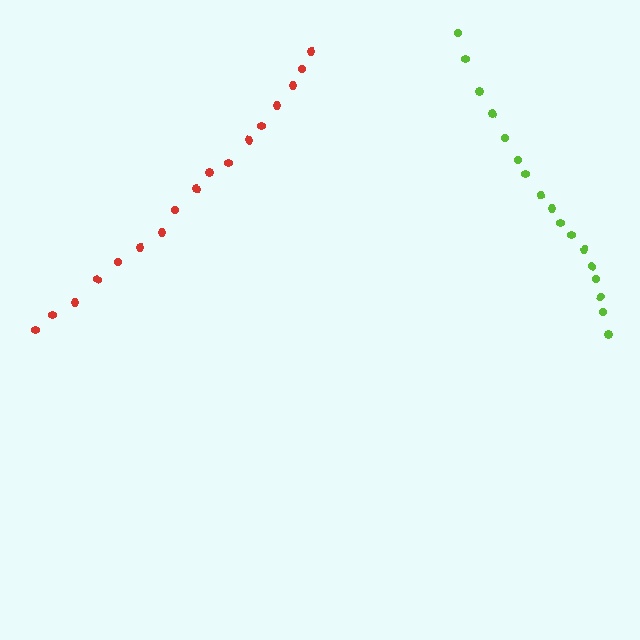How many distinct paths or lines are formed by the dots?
There are 2 distinct paths.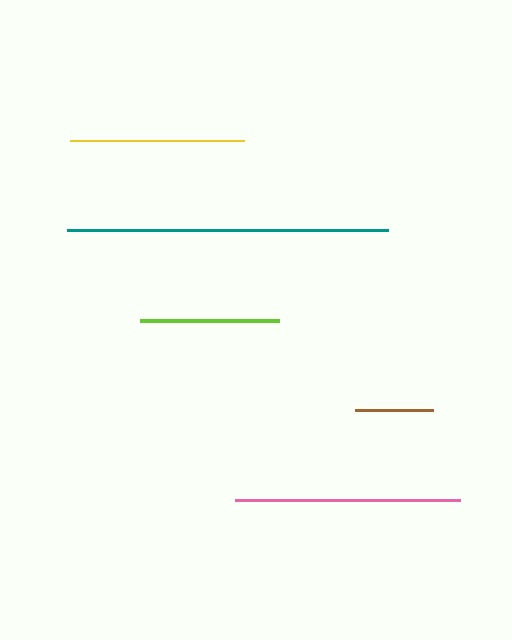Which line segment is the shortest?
The brown line is the shortest at approximately 78 pixels.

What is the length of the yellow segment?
The yellow segment is approximately 174 pixels long.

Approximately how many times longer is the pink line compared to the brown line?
The pink line is approximately 2.9 times the length of the brown line.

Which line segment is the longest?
The teal line is the longest at approximately 321 pixels.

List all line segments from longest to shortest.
From longest to shortest: teal, pink, yellow, lime, brown.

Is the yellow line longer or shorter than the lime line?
The yellow line is longer than the lime line.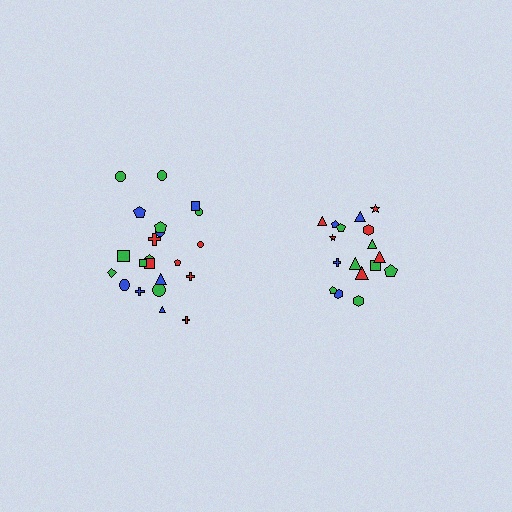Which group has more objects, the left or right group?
The left group.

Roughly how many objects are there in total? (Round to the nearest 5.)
Roughly 40 objects in total.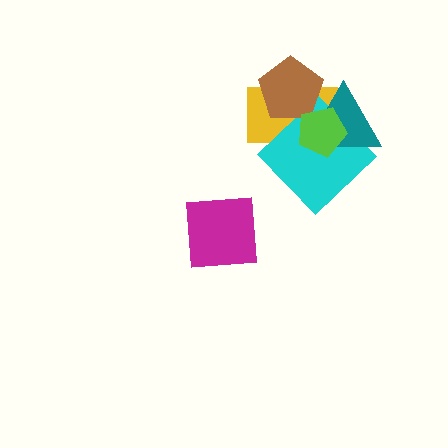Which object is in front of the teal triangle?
The lime pentagon is in front of the teal triangle.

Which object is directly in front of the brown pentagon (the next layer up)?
The teal triangle is directly in front of the brown pentagon.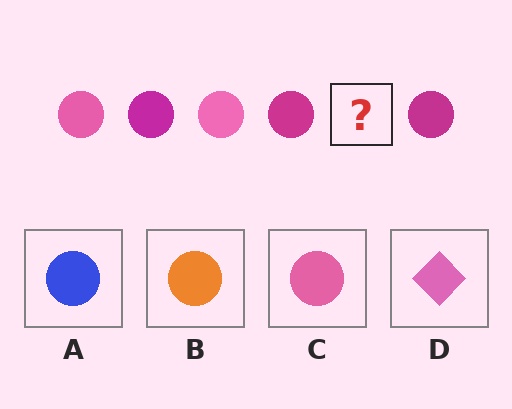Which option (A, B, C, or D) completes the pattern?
C.